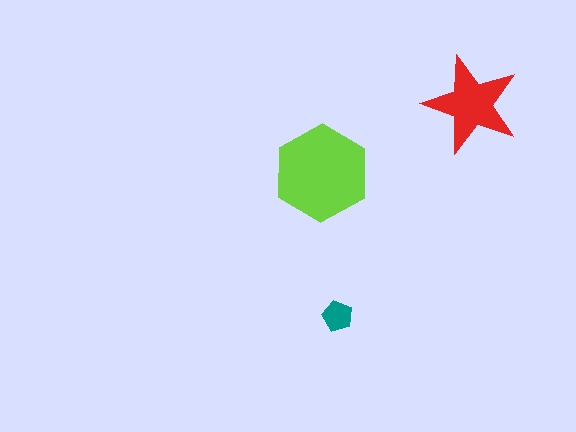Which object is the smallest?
The teal pentagon.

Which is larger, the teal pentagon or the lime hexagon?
The lime hexagon.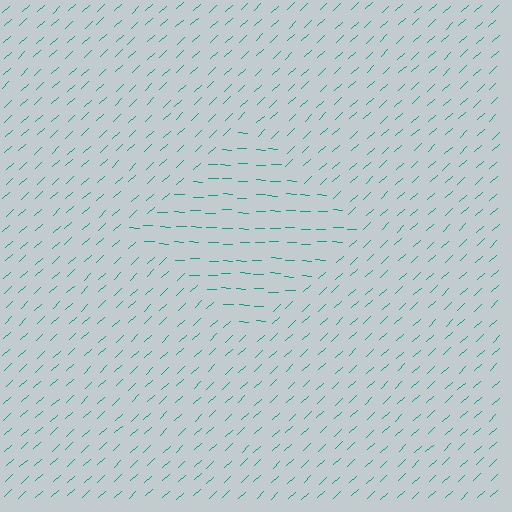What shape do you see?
I see a diamond.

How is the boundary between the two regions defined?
The boundary is defined purely by a change in line orientation (approximately 45 degrees difference). All lines are the same color and thickness.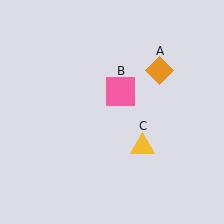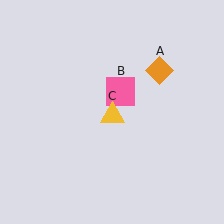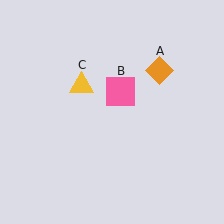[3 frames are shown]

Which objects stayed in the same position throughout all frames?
Orange diamond (object A) and pink square (object B) remained stationary.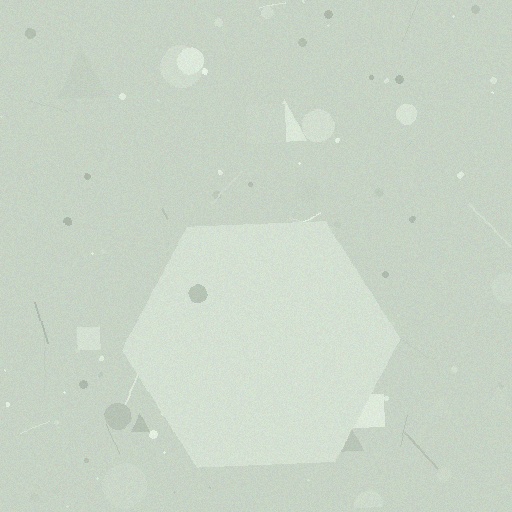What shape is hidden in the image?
A hexagon is hidden in the image.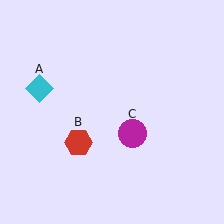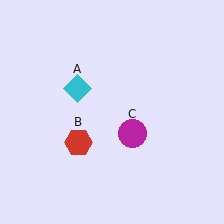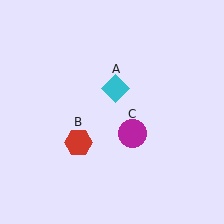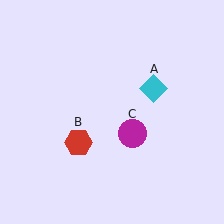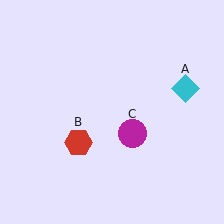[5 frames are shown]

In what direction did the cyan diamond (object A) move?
The cyan diamond (object A) moved right.